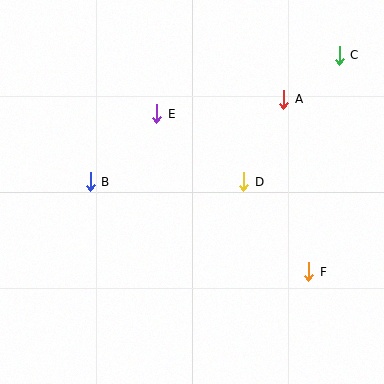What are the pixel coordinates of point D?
Point D is at (244, 182).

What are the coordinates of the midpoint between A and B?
The midpoint between A and B is at (187, 141).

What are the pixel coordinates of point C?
Point C is at (340, 56).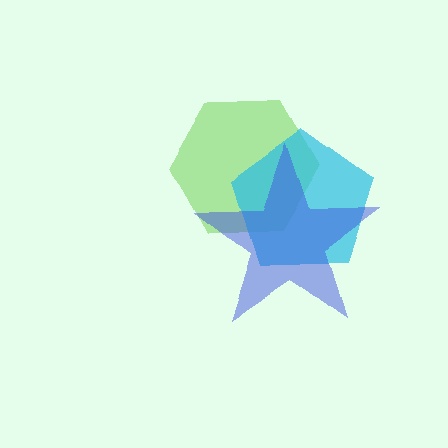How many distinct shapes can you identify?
There are 3 distinct shapes: a lime hexagon, a cyan pentagon, a blue star.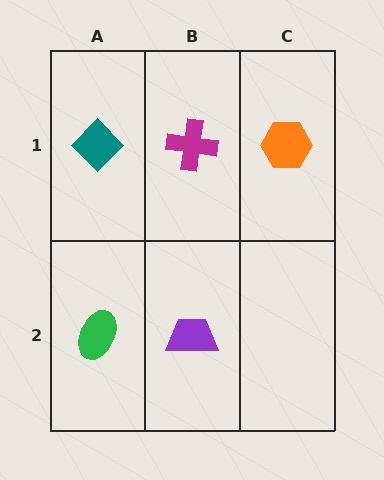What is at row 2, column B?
A purple trapezoid.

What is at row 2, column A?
A green ellipse.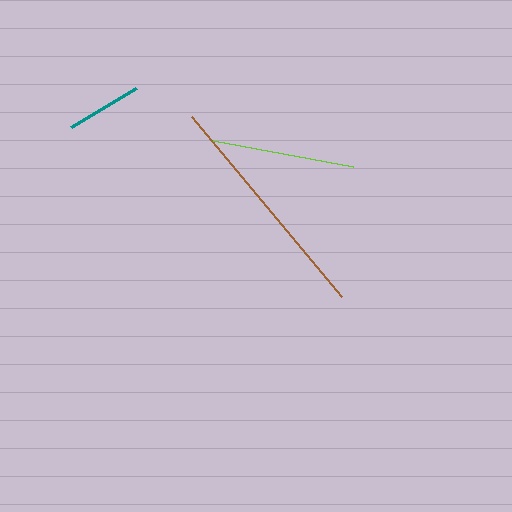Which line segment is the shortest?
The teal line is the shortest at approximately 76 pixels.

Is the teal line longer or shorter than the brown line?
The brown line is longer than the teal line.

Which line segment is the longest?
The brown line is the longest at approximately 234 pixels.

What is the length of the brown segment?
The brown segment is approximately 234 pixels long.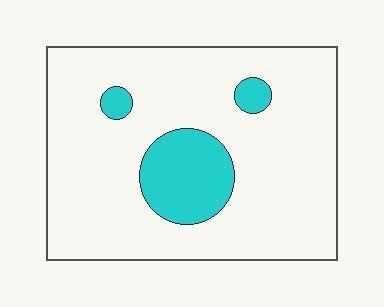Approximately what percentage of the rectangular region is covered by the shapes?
Approximately 15%.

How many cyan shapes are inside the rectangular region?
3.